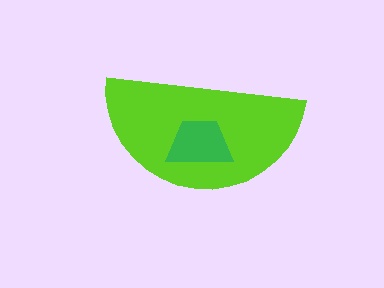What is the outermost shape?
The lime semicircle.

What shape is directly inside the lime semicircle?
The green trapezoid.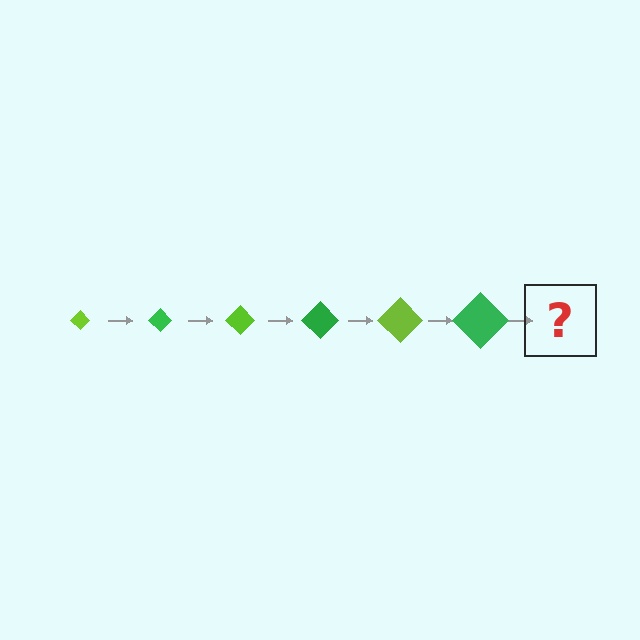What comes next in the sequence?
The next element should be a lime diamond, larger than the previous one.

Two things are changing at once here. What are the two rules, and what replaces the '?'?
The two rules are that the diamond grows larger each step and the color cycles through lime and green. The '?' should be a lime diamond, larger than the previous one.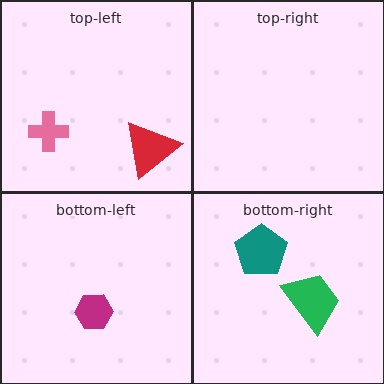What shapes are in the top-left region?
The pink cross, the red triangle.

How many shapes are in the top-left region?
2.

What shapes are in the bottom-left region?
The magenta hexagon.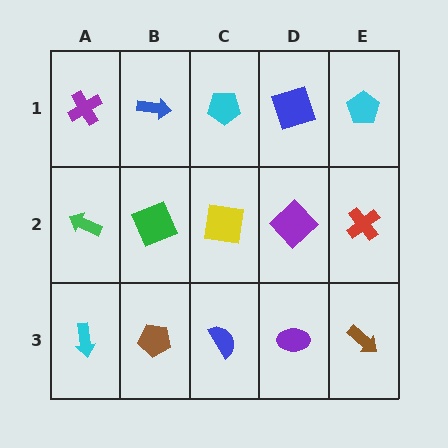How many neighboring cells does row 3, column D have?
3.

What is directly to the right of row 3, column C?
A purple ellipse.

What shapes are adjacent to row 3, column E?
A red cross (row 2, column E), a purple ellipse (row 3, column D).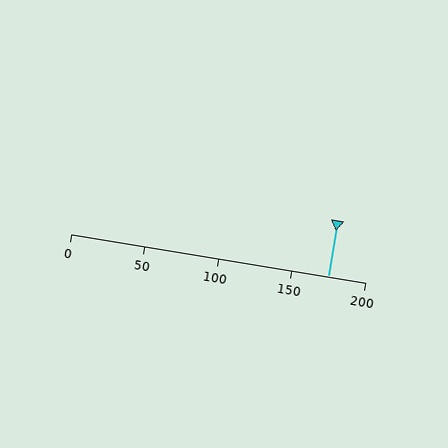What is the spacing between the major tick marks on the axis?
The major ticks are spaced 50 apart.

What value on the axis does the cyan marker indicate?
The marker indicates approximately 175.